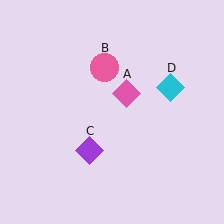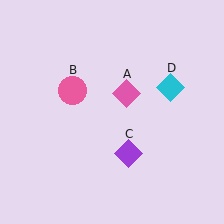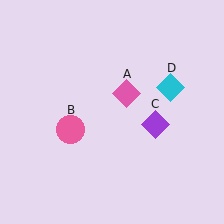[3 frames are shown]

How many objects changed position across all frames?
2 objects changed position: pink circle (object B), purple diamond (object C).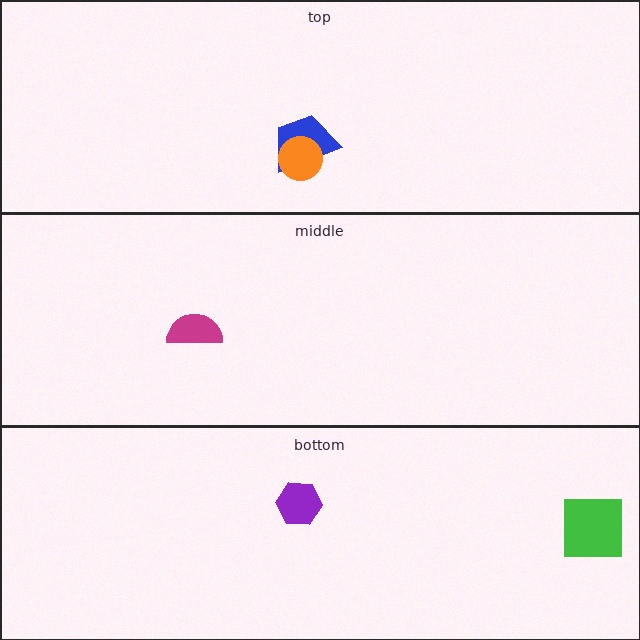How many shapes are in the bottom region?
2.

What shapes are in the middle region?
The magenta semicircle.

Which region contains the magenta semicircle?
The middle region.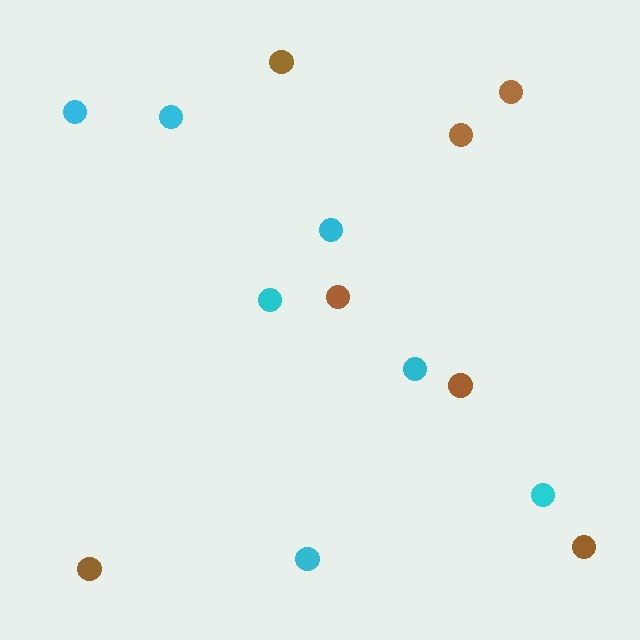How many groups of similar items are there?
There are 2 groups: one group of brown circles (7) and one group of cyan circles (7).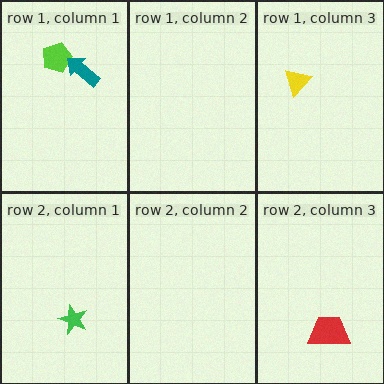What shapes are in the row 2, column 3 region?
The red trapezoid.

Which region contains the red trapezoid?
The row 2, column 3 region.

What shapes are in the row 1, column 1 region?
The lime pentagon, the teal arrow.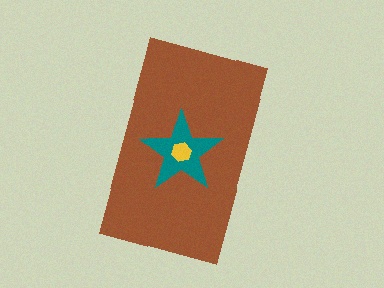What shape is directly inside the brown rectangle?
The teal star.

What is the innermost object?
The yellow hexagon.